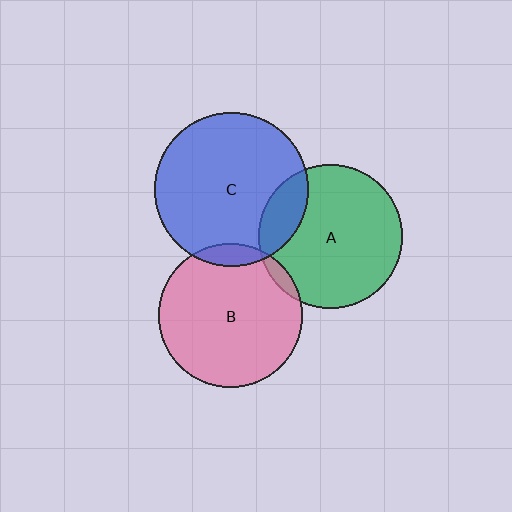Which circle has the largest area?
Circle C (blue).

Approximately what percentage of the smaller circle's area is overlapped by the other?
Approximately 15%.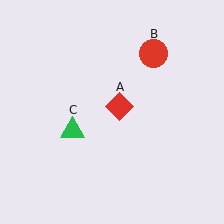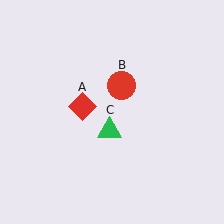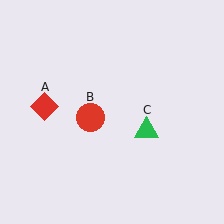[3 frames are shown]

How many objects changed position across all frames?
3 objects changed position: red diamond (object A), red circle (object B), green triangle (object C).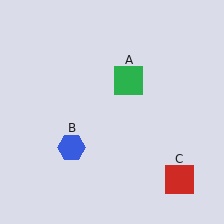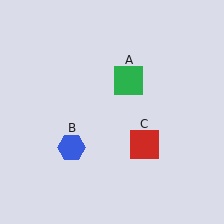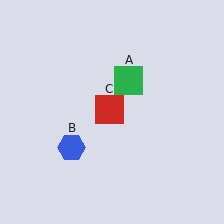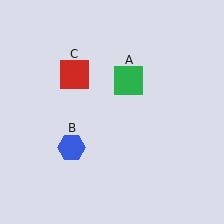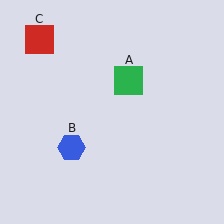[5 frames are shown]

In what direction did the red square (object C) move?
The red square (object C) moved up and to the left.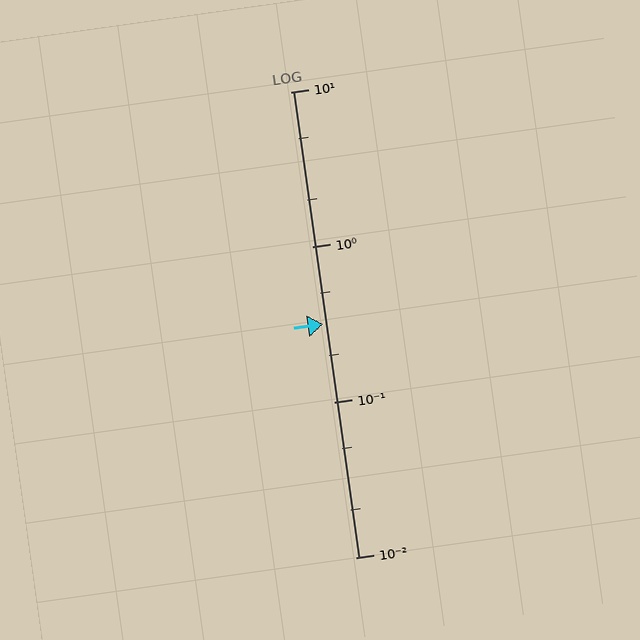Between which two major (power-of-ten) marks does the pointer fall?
The pointer is between 0.1 and 1.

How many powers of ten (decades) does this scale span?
The scale spans 3 decades, from 0.01 to 10.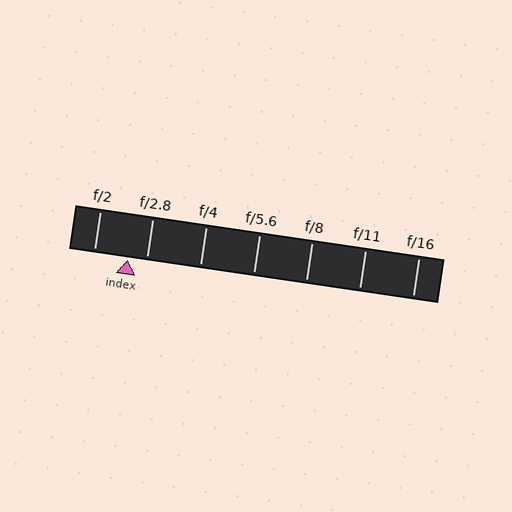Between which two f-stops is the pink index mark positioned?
The index mark is between f/2 and f/2.8.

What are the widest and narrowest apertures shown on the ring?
The widest aperture shown is f/2 and the narrowest is f/16.